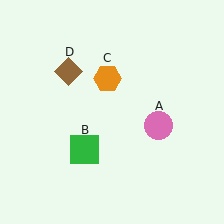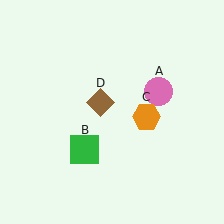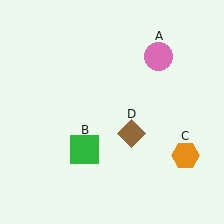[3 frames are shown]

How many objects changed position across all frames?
3 objects changed position: pink circle (object A), orange hexagon (object C), brown diamond (object D).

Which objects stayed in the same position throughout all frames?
Green square (object B) remained stationary.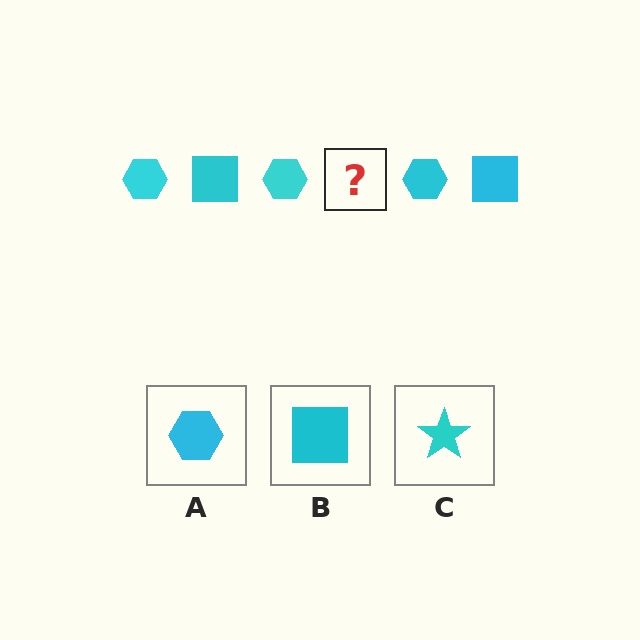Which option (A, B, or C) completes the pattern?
B.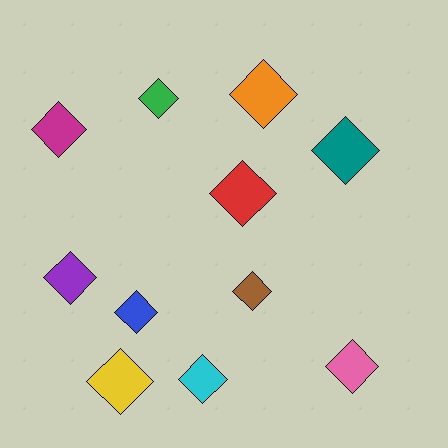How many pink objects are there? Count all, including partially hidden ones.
There is 1 pink object.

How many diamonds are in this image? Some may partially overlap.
There are 11 diamonds.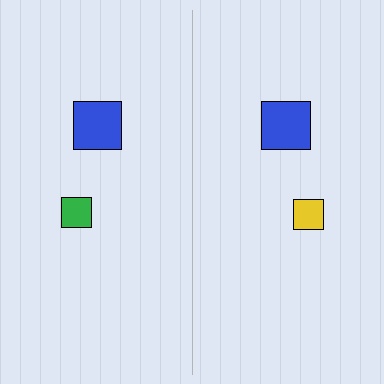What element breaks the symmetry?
The yellow square on the right side breaks the symmetry — its mirror counterpart is green.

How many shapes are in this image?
There are 4 shapes in this image.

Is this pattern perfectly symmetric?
No, the pattern is not perfectly symmetric. The yellow square on the right side breaks the symmetry — its mirror counterpart is green.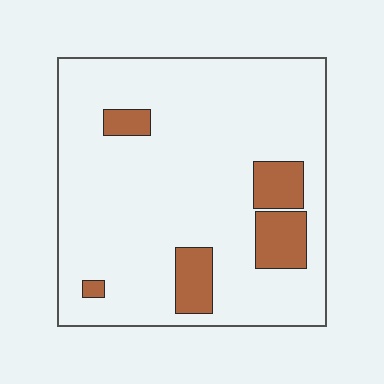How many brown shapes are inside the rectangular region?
5.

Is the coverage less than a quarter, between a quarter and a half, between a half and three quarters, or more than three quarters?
Less than a quarter.